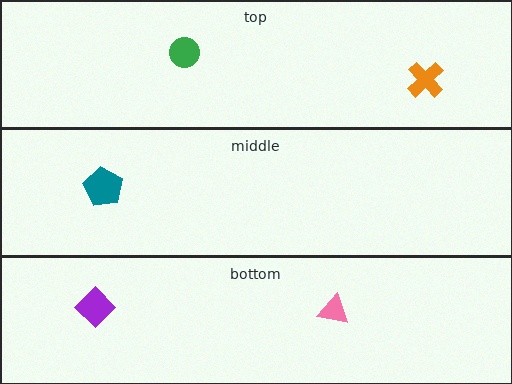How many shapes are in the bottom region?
2.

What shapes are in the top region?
The orange cross, the green circle.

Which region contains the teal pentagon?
The middle region.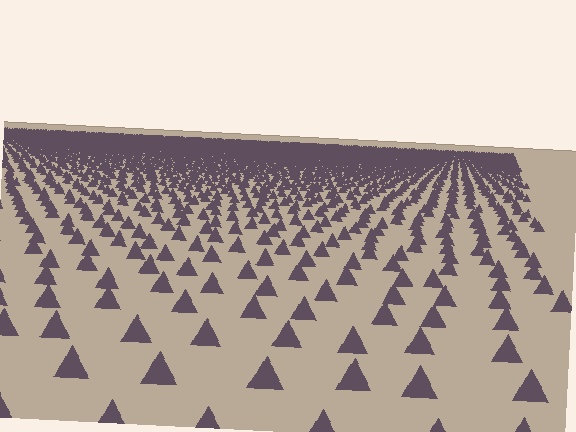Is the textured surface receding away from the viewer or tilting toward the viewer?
The surface is receding away from the viewer. Texture elements get smaller and denser toward the top.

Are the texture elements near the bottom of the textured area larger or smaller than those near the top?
Larger. Near the bottom, elements are closer to the viewer and appear at a bigger on-screen size.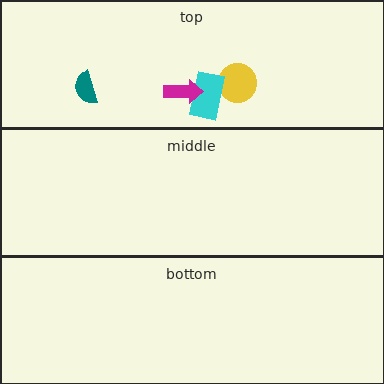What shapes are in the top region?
The yellow circle, the cyan rectangle, the teal semicircle, the magenta arrow.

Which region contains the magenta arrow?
The top region.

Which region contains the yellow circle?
The top region.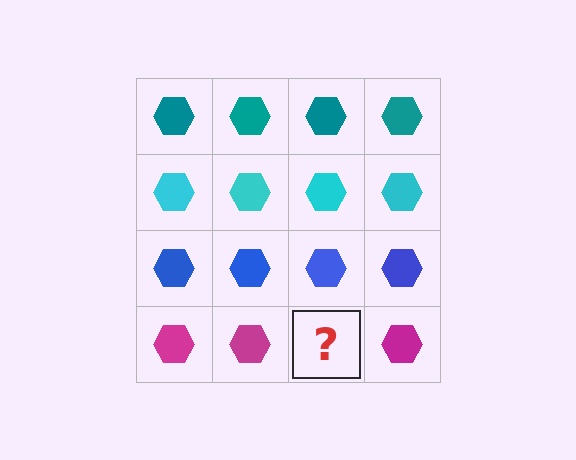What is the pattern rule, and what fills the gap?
The rule is that each row has a consistent color. The gap should be filled with a magenta hexagon.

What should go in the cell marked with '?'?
The missing cell should contain a magenta hexagon.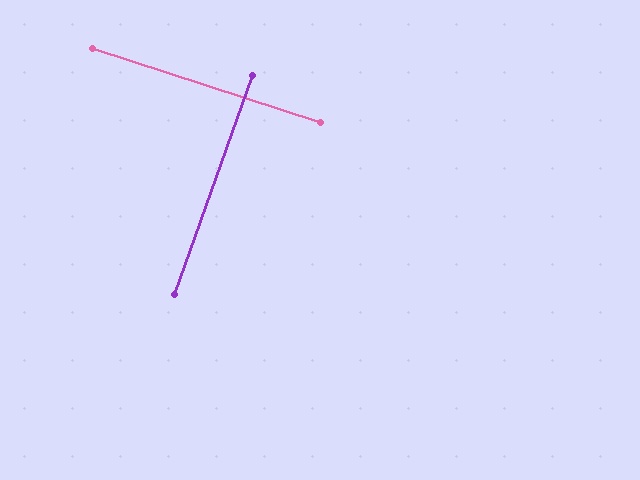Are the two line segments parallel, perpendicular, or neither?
Perpendicular — they meet at approximately 88°.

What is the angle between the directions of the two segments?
Approximately 88 degrees.